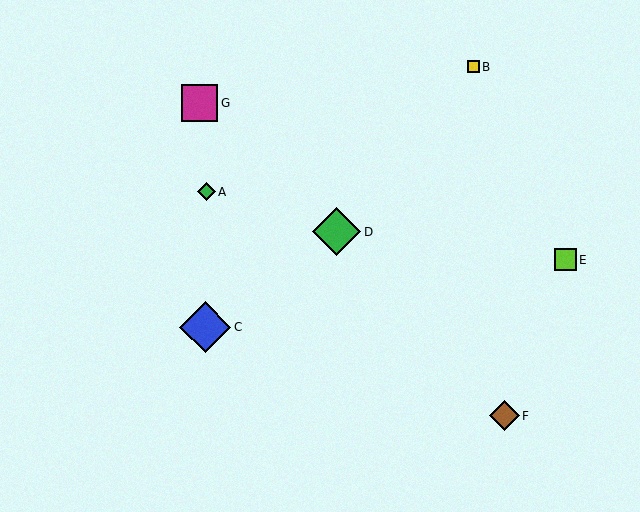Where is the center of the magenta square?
The center of the magenta square is at (200, 103).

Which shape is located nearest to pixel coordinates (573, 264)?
The lime square (labeled E) at (565, 260) is nearest to that location.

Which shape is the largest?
The blue diamond (labeled C) is the largest.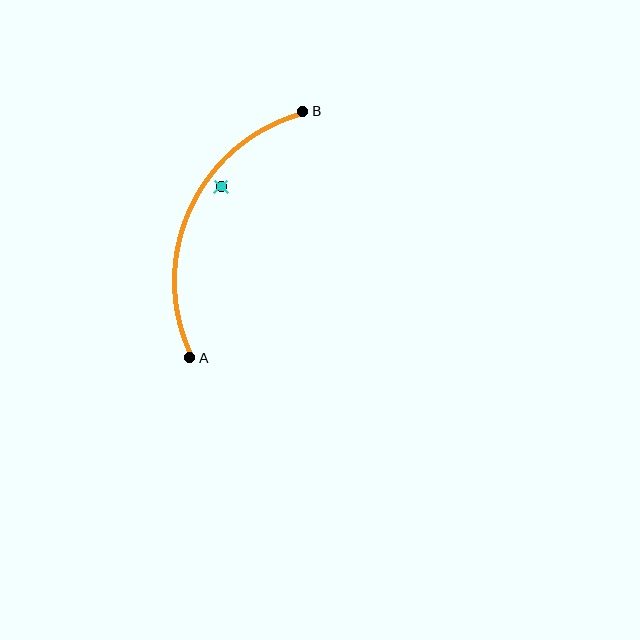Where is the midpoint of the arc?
The arc midpoint is the point on the curve farthest from the straight line joining A and B. It sits to the left of that line.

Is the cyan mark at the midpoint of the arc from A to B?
No — the cyan mark does not lie on the arc at all. It sits slightly inside the curve.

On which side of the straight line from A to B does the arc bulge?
The arc bulges to the left of the straight line connecting A and B.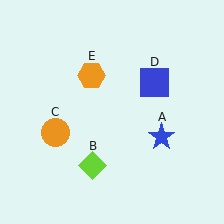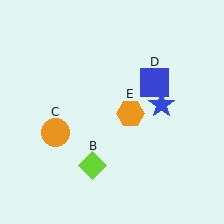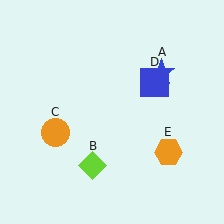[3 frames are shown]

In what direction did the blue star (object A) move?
The blue star (object A) moved up.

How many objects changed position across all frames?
2 objects changed position: blue star (object A), orange hexagon (object E).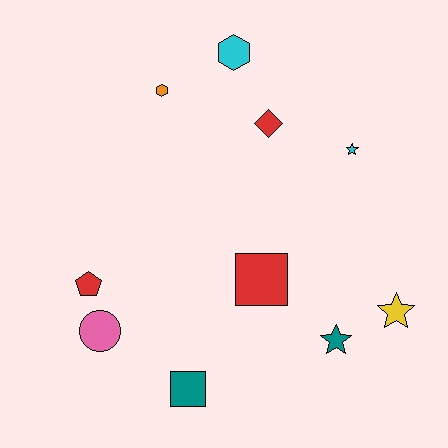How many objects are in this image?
There are 10 objects.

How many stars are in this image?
There are 3 stars.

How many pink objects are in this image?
There is 1 pink object.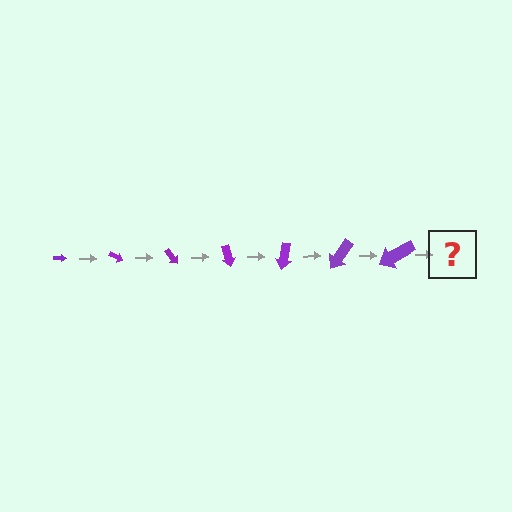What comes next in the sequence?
The next element should be an arrow, larger than the previous one and rotated 175 degrees from the start.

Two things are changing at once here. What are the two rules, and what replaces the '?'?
The two rules are that the arrow grows larger each step and it rotates 25 degrees each step. The '?' should be an arrow, larger than the previous one and rotated 175 degrees from the start.